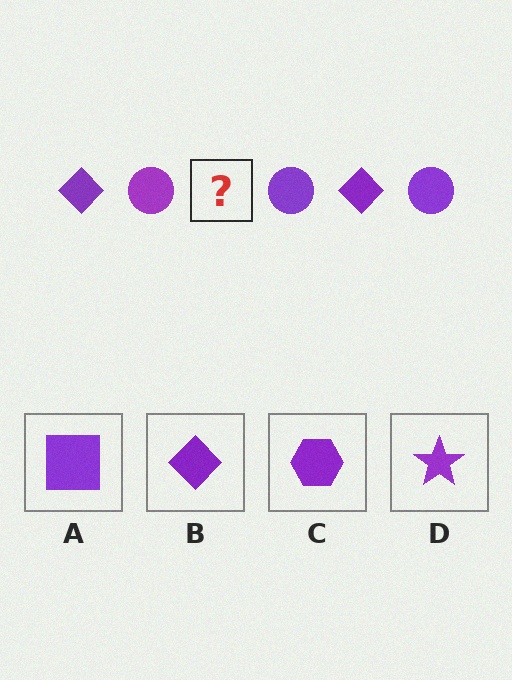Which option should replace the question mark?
Option B.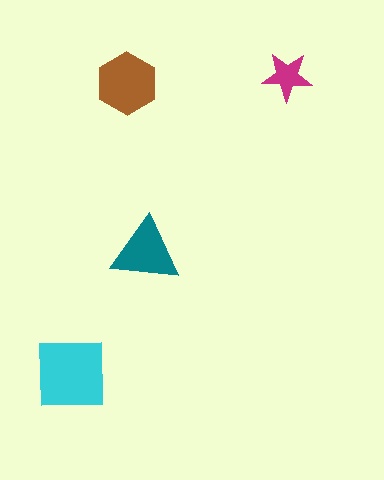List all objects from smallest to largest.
The magenta star, the teal triangle, the brown hexagon, the cyan square.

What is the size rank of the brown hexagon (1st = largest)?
2nd.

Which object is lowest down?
The cyan square is bottommost.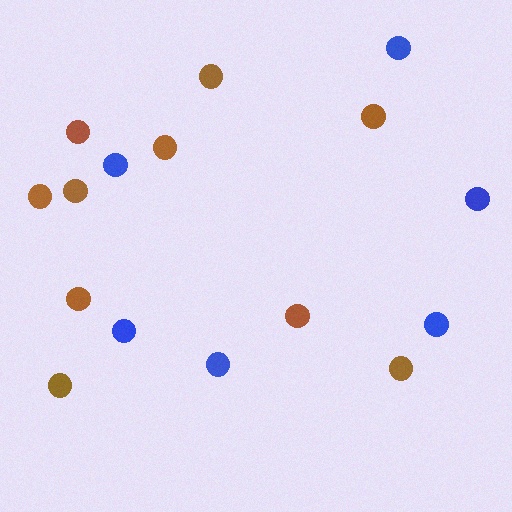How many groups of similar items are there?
There are 2 groups: one group of blue circles (6) and one group of brown circles (10).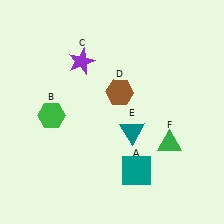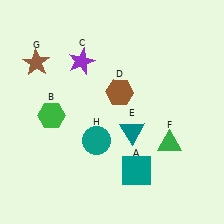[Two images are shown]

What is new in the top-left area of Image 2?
A brown star (G) was added in the top-left area of Image 2.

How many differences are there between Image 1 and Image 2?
There are 2 differences between the two images.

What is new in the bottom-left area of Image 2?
A teal circle (H) was added in the bottom-left area of Image 2.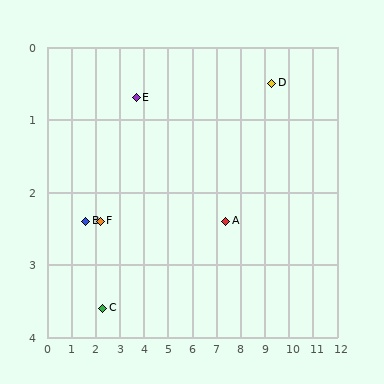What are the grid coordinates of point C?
Point C is at approximately (2.3, 3.6).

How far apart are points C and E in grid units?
Points C and E are about 3.2 grid units apart.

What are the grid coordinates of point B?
Point B is at approximately (1.6, 2.4).